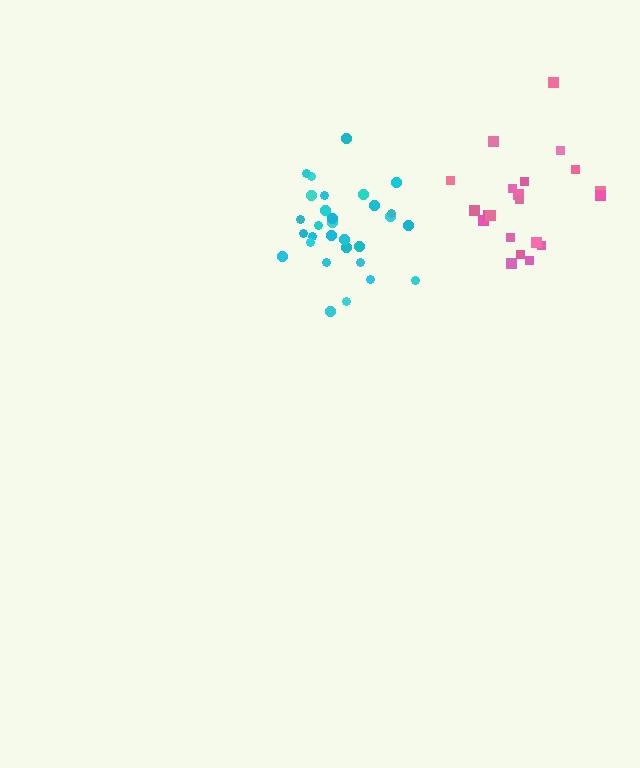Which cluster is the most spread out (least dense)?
Pink.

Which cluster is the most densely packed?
Cyan.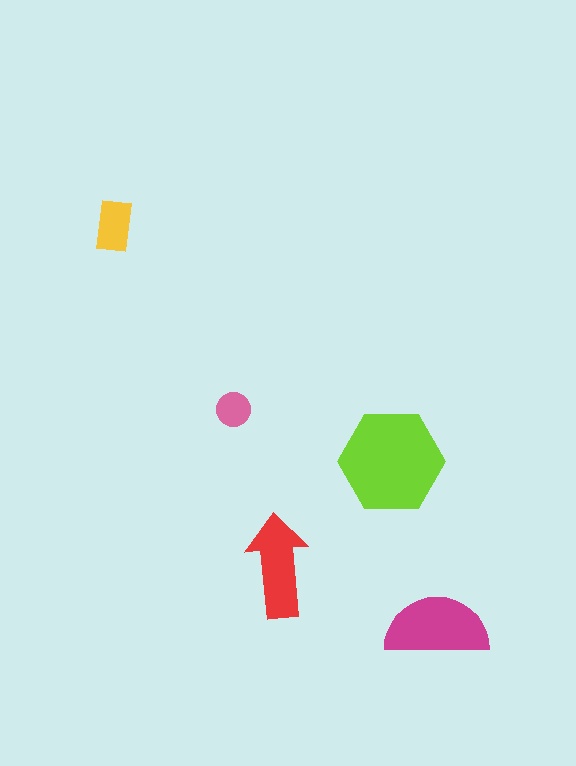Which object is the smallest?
The pink circle.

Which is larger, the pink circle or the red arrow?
The red arrow.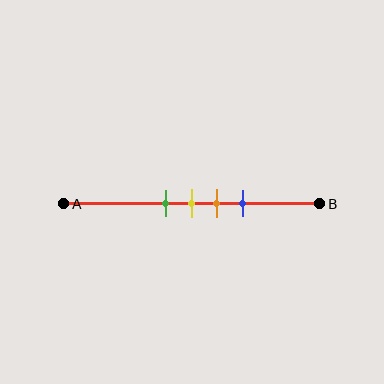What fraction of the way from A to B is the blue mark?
The blue mark is approximately 70% (0.7) of the way from A to B.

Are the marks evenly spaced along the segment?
Yes, the marks are approximately evenly spaced.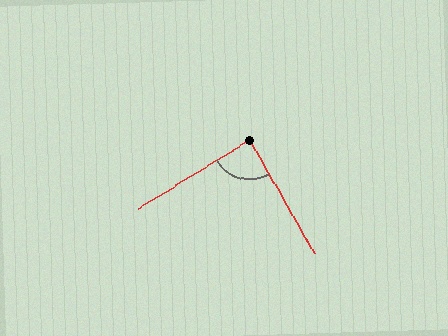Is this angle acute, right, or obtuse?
It is approximately a right angle.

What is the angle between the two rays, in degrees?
Approximately 88 degrees.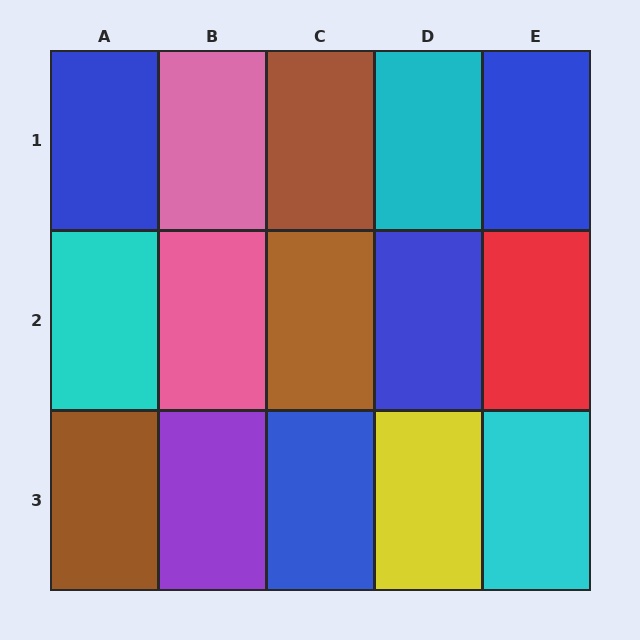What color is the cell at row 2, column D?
Blue.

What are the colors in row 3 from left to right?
Brown, purple, blue, yellow, cyan.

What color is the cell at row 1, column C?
Brown.